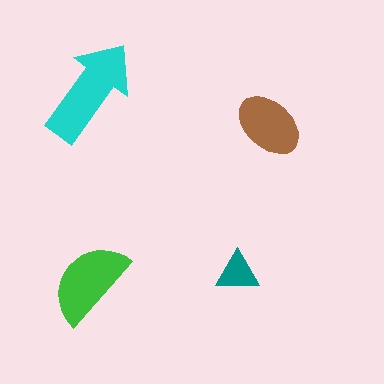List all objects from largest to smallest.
The cyan arrow, the green semicircle, the brown ellipse, the teal triangle.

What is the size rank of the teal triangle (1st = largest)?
4th.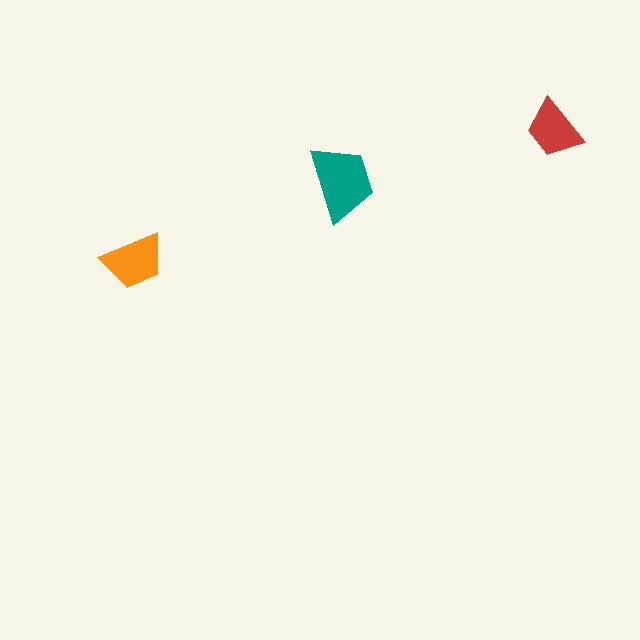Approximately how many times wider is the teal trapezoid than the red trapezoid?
About 1.5 times wider.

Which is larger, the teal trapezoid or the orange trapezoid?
The teal one.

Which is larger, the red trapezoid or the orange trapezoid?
The orange one.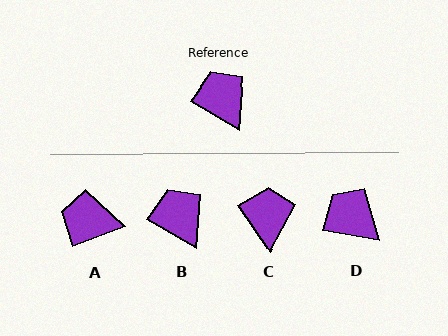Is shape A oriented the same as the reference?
No, it is off by about 51 degrees.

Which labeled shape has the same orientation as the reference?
B.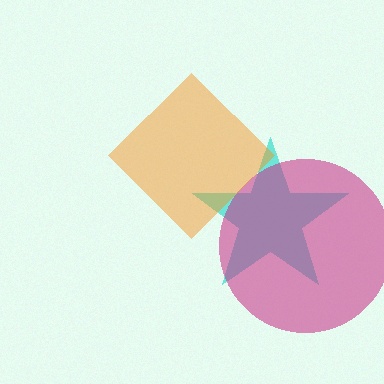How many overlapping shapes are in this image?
There are 3 overlapping shapes in the image.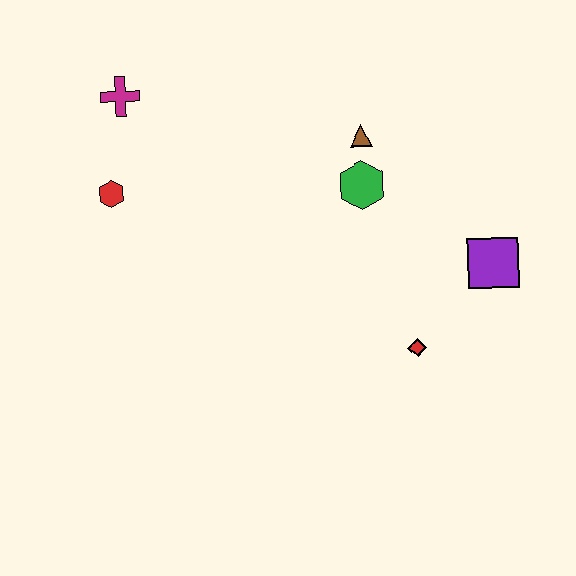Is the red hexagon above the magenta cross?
No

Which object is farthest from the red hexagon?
The purple square is farthest from the red hexagon.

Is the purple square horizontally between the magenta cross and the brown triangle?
No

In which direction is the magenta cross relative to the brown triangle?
The magenta cross is to the left of the brown triangle.